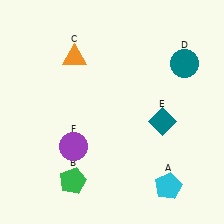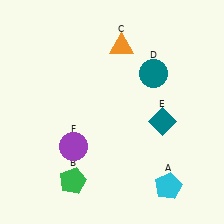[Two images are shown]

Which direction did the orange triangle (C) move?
The orange triangle (C) moved right.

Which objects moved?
The objects that moved are: the orange triangle (C), the teal circle (D).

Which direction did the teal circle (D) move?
The teal circle (D) moved left.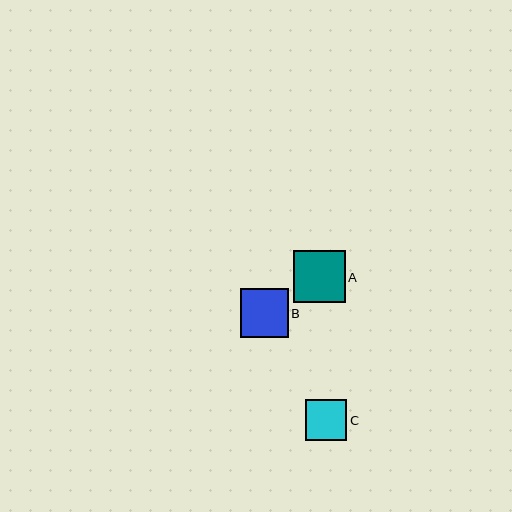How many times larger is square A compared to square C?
Square A is approximately 1.3 times the size of square C.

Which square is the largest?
Square A is the largest with a size of approximately 52 pixels.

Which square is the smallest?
Square C is the smallest with a size of approximately 41 pixels.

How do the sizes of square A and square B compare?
Square A and square B are approximately the same size.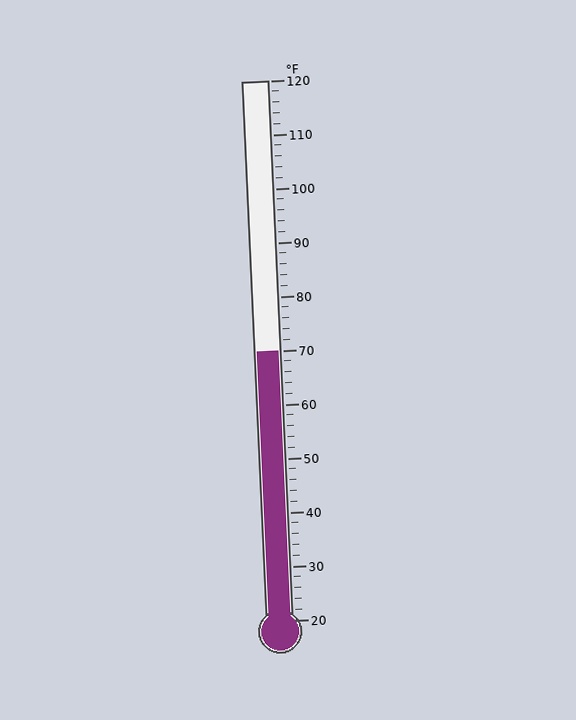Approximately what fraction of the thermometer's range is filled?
The thermometer is filled to approximately 50% of its range.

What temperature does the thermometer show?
The thermometer shows approximately 70°F.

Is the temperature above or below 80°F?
The temperature is below 80°F.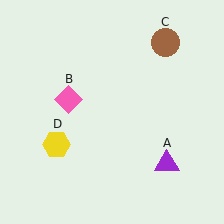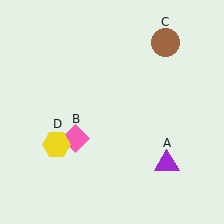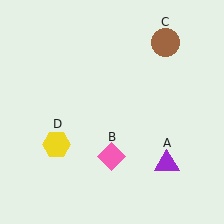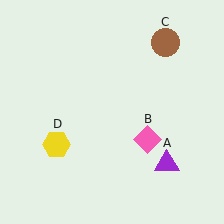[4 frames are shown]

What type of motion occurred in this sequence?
The pink diamond (object B) rotated counterclockwise around the center of the scene.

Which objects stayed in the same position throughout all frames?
Purple triangle (object A) and brown circle (object C) and yellow hexagon (object D) remained stationary.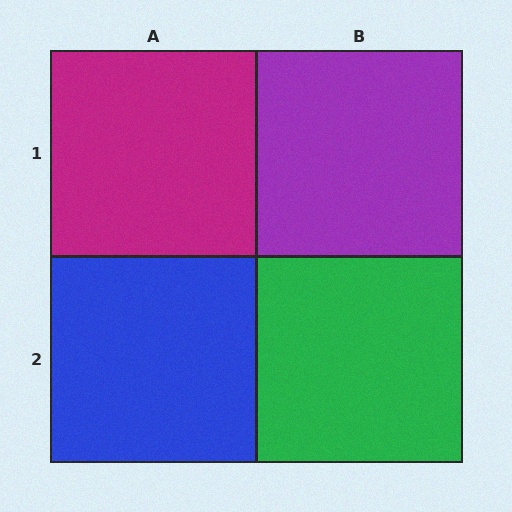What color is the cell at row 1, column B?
Purple.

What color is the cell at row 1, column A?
Magenta.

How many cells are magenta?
1 cell is magenta.